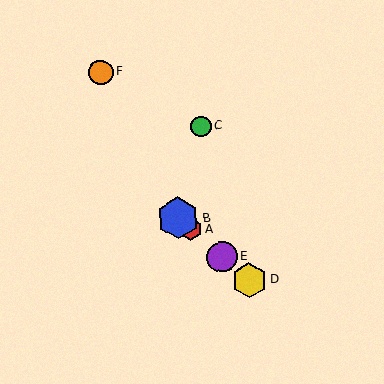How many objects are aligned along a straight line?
4 objects (A, B, D, E) are aligned along a straight line.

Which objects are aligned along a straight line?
Objects A, B, D, E are aligned along a straight line.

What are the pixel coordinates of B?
Object B is at (178, 218).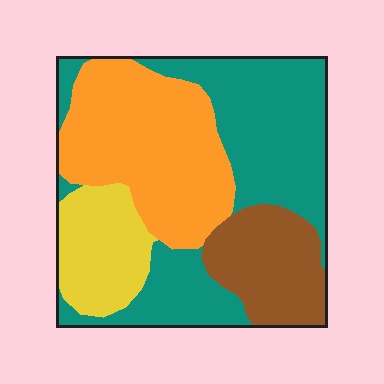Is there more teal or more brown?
Teal.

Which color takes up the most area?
Teal, at roughly 40%.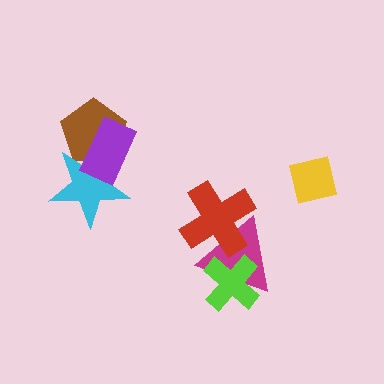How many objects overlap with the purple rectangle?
2 objects overlap with the purple rectangle.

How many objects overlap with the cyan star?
2 objects overlap with the cyan star.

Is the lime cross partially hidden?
No, no other shape covers it.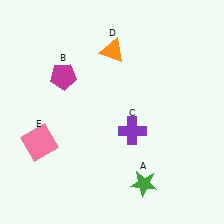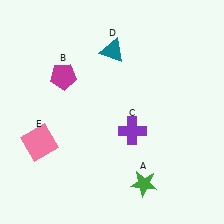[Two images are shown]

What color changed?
The triangle (D) changed from orange in Image 1 to teal in Image 2.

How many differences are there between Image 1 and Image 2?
There is 1 difference between the two images.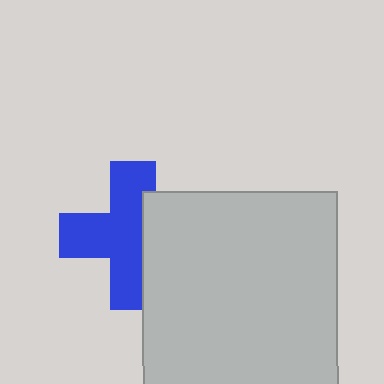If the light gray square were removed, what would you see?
You would see the complete blue cross.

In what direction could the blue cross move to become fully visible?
The blue cross could move left. That would shift it out from behind the light gray square entirely.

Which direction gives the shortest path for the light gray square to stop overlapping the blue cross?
Moving right gives the shortest separation.